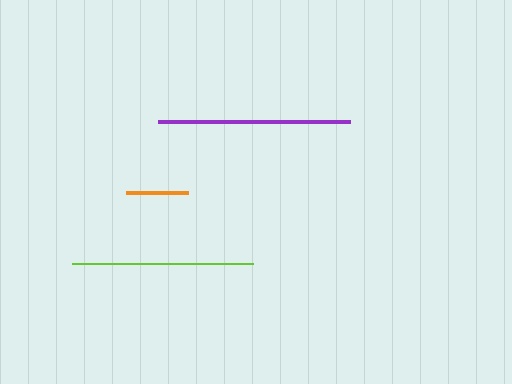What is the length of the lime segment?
The lime segment is approximately 181 pixels long.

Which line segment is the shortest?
The orange line is the shortest at approximately 62 pixels.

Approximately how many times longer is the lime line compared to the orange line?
The lime line is approximately 2.9 times the length of the orange line.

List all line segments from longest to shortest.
From longest to shortest: purple, lime, orange.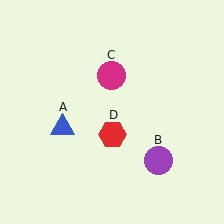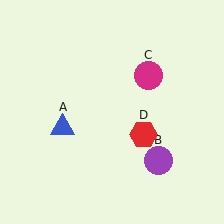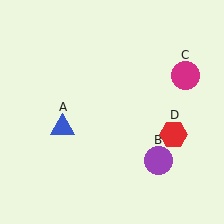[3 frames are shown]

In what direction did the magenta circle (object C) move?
The magenta circle (object C) moved right.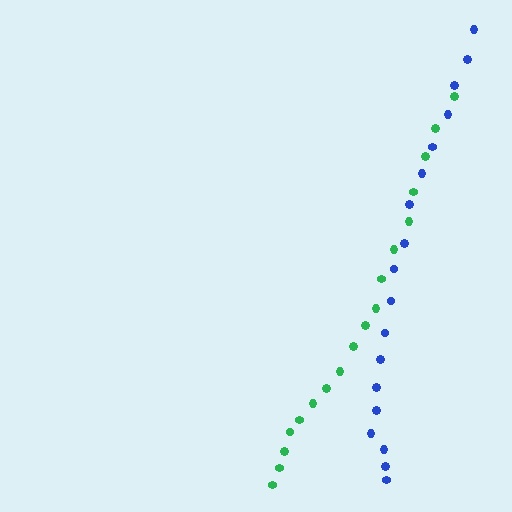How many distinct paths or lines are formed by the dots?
There are 2 distinct paths.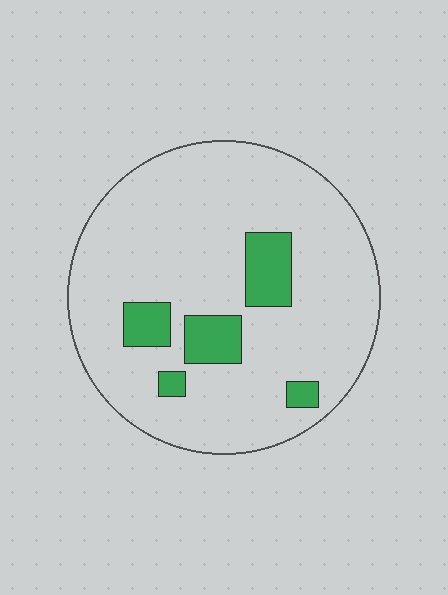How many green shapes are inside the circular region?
5.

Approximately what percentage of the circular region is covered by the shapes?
Approximately 15%.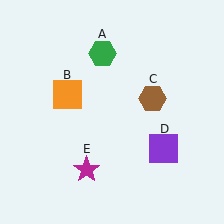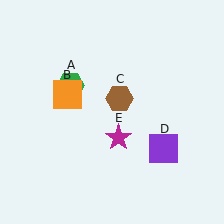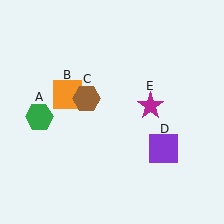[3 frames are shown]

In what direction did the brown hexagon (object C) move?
The brown hexagon (object C) moved left.